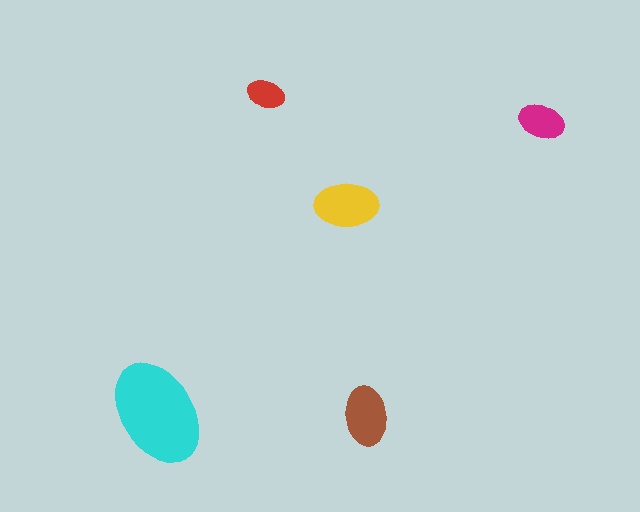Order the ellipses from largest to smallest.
the cyan one, the yellow one, the brown one, the magenta one, the red one.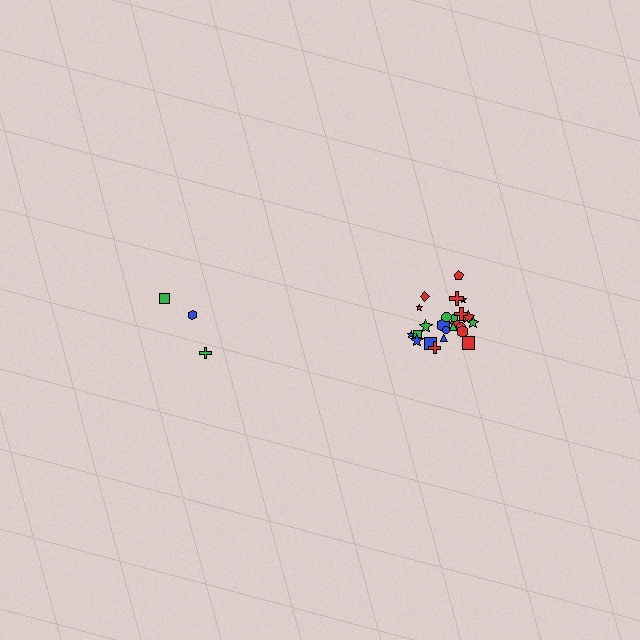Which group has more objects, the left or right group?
The right group.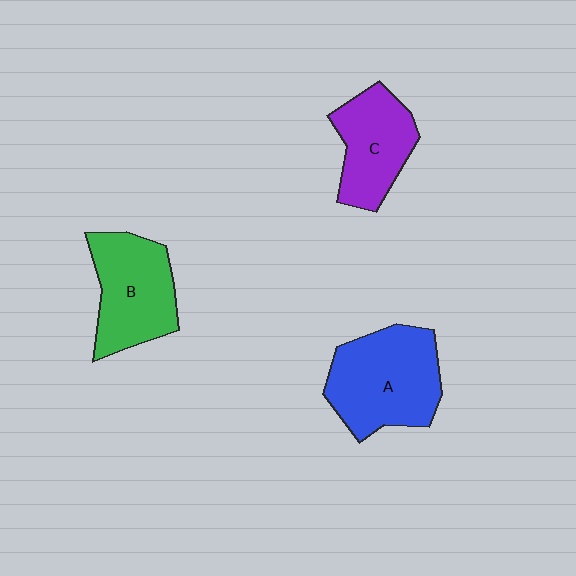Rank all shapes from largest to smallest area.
From largest to smallest: A (blue), B (green), C (purple).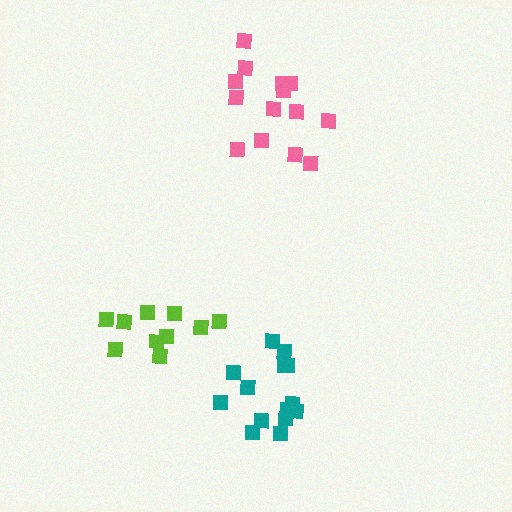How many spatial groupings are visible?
There are 3 spatial groupings.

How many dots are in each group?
Group 1: 10 dots, Group 2: 14 dots, Group 3: 15 dots (39 total).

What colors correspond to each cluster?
The clusters are colored: lime, pink, teal.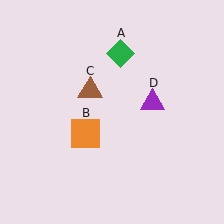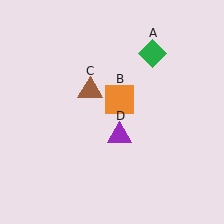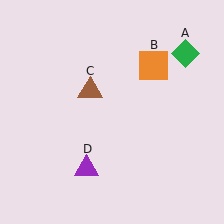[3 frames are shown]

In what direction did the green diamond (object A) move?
The green diamond (object A) moved right.